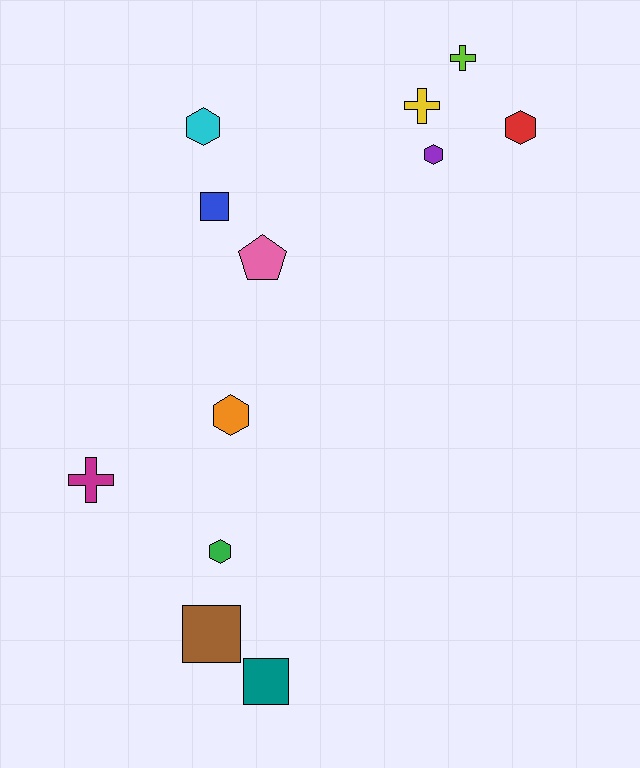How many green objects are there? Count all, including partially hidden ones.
There is 1 green object.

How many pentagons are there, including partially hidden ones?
There is 1 pentagon.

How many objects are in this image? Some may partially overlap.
There are 12 objects.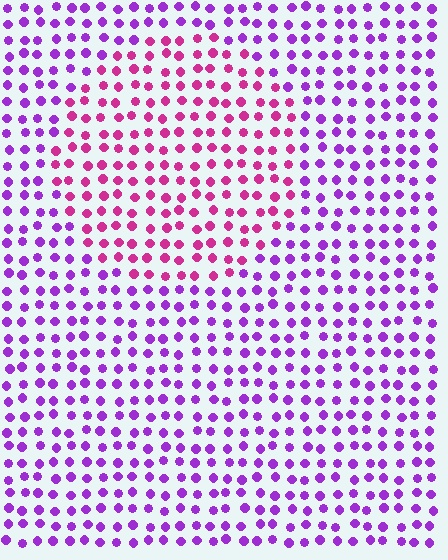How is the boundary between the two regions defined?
The boundary is defined purely by a slight shift in hue (about 40 degrees). Spacing, size, and orientation are identical on both sides.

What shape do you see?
I see a circle.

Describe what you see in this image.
The image is filled with small purple elements in a uniform arrangement. A circle-shaped region is visible where the elements are tinted to a slightly different hue, forming a subtle color boundary.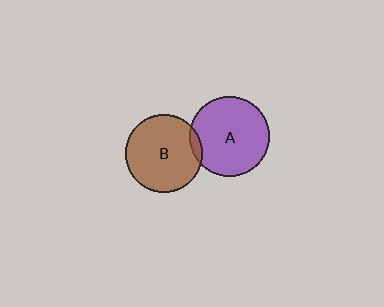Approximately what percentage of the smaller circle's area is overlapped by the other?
Approximately 5%.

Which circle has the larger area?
Circle A (purple).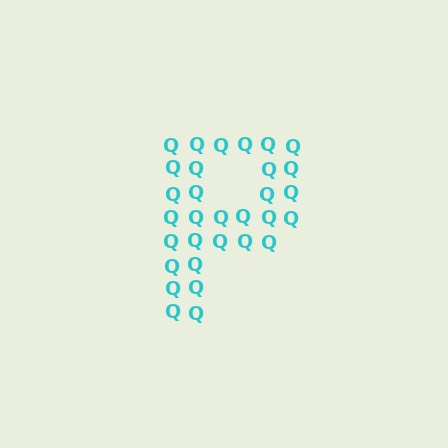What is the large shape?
The large shape is the letter P.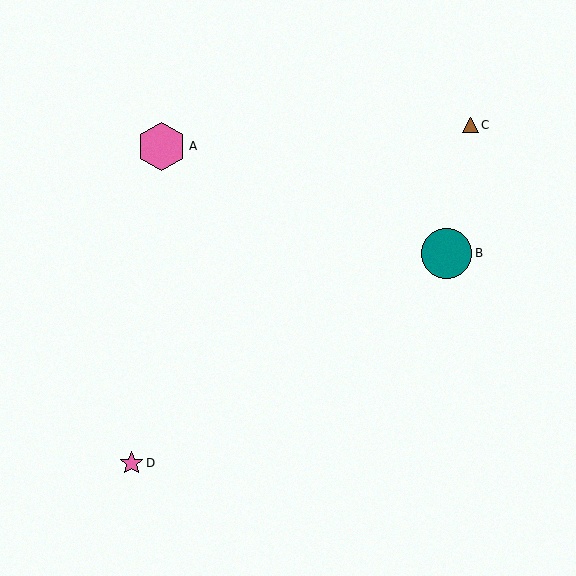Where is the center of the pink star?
The center of the pink star is at (131, 463).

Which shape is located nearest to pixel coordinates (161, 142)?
The pink hexagon (labeled A) at (161, 146) is nearest to that location.